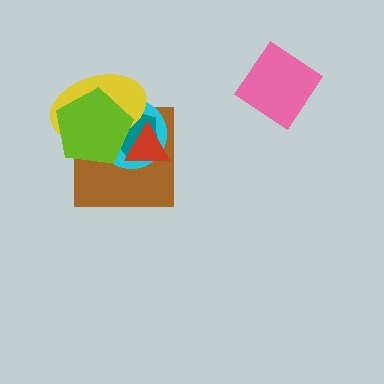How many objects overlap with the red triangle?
5 objects overlap with the red triangle.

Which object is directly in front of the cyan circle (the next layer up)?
The teal pentagon is directly in front of the cyan circle.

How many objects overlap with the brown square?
5 objects overlap with the brown square.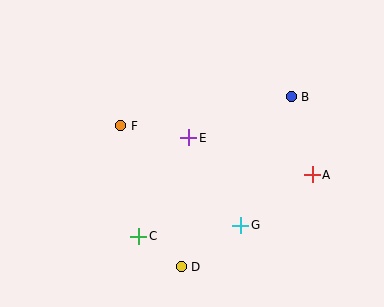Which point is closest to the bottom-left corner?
Point C is closest to the bottom-left corner.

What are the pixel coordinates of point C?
Point C is at (139, 236).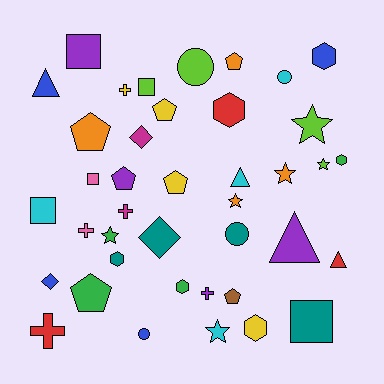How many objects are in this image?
There are 40 objects.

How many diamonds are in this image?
There are 3 diamonds.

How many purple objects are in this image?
There are 4 purple objects.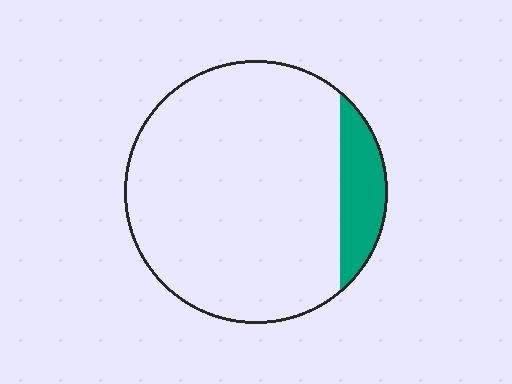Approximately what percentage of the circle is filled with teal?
Approximately 10%.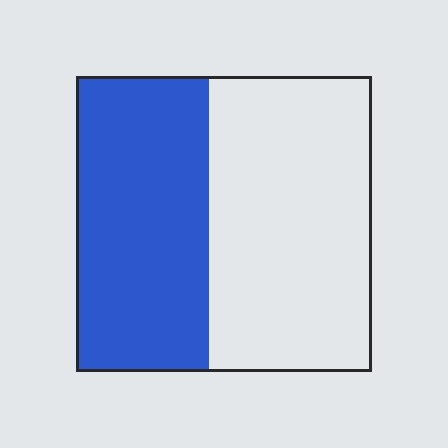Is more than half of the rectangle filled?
No.